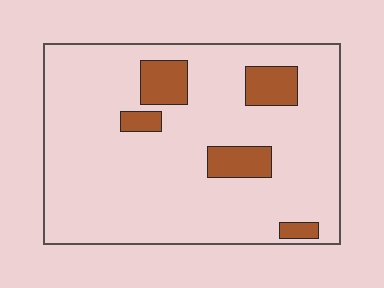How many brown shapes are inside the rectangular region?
5.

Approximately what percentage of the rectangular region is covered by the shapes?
Approximately 15%.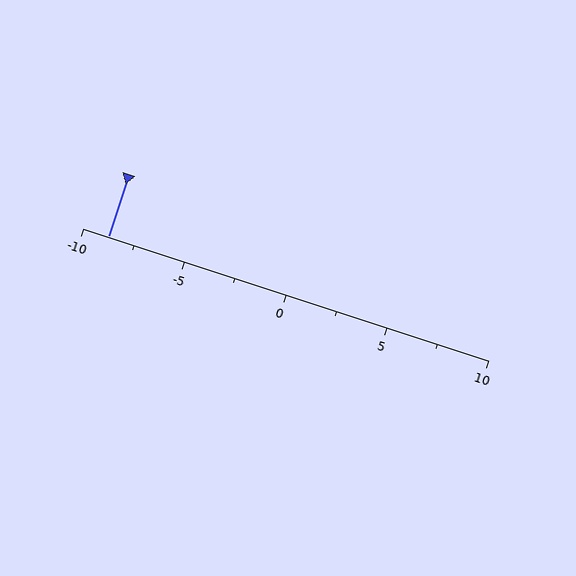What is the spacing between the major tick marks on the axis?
The major ticks are spaced 5 apart.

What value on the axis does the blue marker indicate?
The marker indicates approximately -8.8.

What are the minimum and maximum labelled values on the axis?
The axis runs from -10 to 10.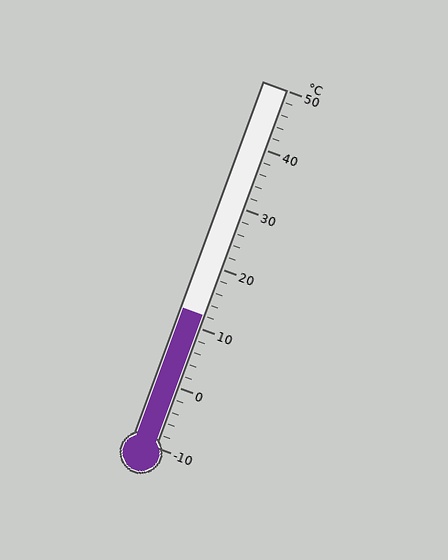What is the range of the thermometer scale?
The thermometer scale ranges from -10°C to 50°C.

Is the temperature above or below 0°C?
The temperature is above 0°C.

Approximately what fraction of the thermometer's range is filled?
The thermometer is filled to approximately 35% of its range.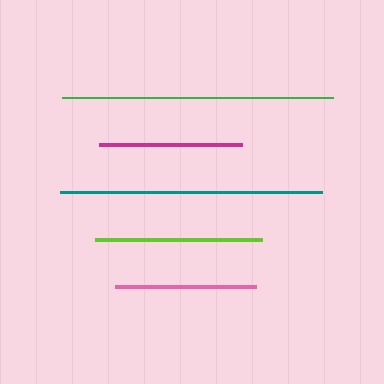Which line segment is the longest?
The green line is the longest at approximately 271 pixels.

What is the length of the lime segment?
The lime segment is approximately 167 pixels long.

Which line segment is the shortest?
The pink line is the shortest at approximately 141 pixels.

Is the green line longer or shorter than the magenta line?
The green line is longer than the magenta line.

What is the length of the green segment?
The green segment is approximately 271 pixels long.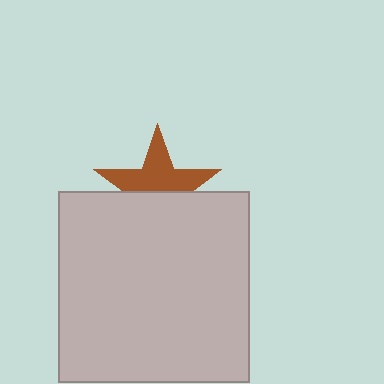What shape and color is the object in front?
The object in front is a light gray square.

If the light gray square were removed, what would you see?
You would see the complete brown star.